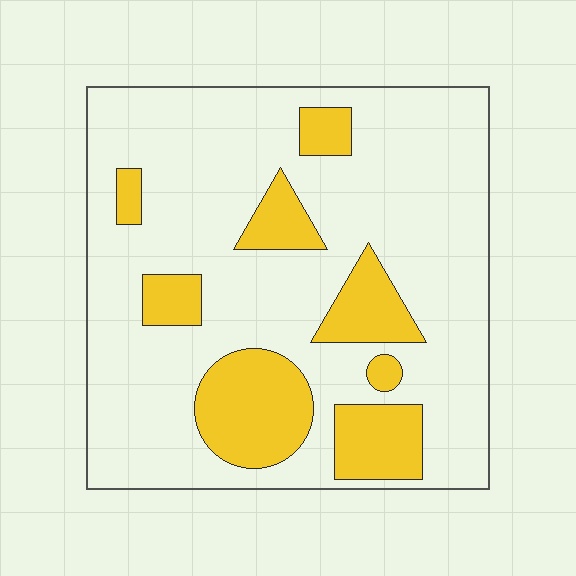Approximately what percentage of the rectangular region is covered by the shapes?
Approximately 20%.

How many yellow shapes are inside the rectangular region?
8.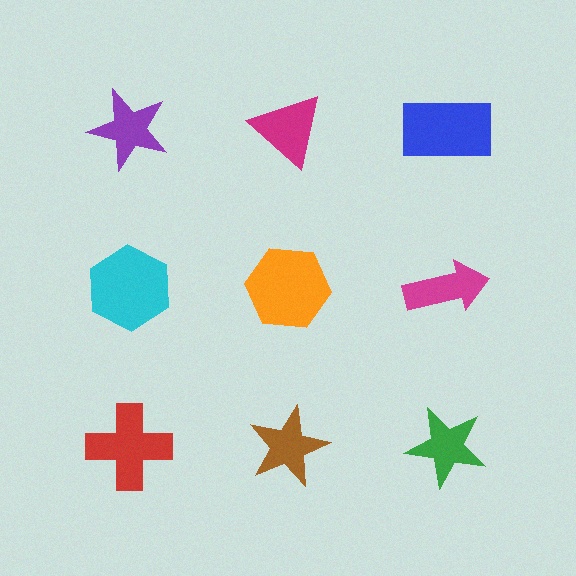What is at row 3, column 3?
A green star.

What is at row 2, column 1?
A cyan hexagon.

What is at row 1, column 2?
A magenta triangle.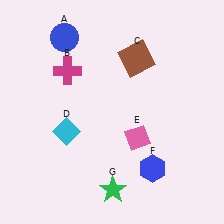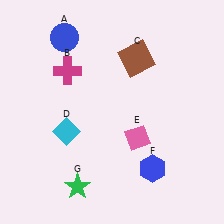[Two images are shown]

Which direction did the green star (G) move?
The green star (G) moved left.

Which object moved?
The green star (G) moved left.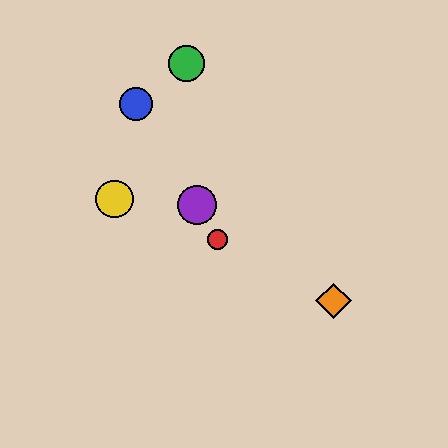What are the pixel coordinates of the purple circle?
The purple circle is at (197, 205).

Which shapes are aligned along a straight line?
The red circle, the blue circle, the purple circle are aligned along a straight line.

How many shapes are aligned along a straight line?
3 shapes (the red circle, the blue circle, the purple circle) are aligned along a straight line.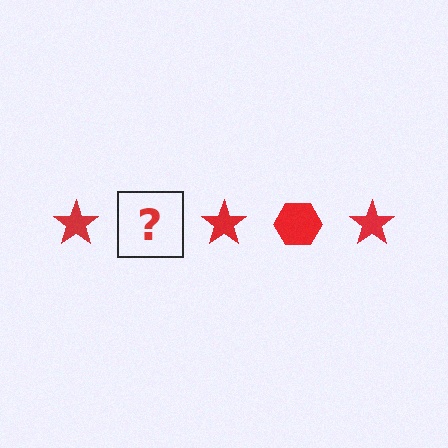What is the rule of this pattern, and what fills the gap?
The rule is that the pattern cycles through star, hexagon shapes in red. The gap should be filled with a red hexagon.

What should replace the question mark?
The question mark should be replaced with a red hexagon.